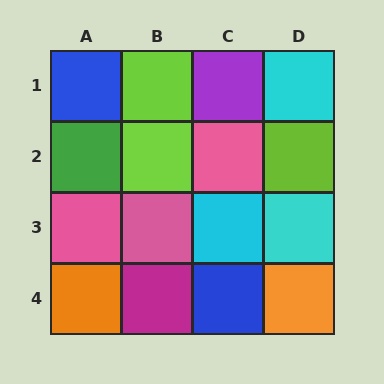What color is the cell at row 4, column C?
Blue.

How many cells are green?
1 cell is green.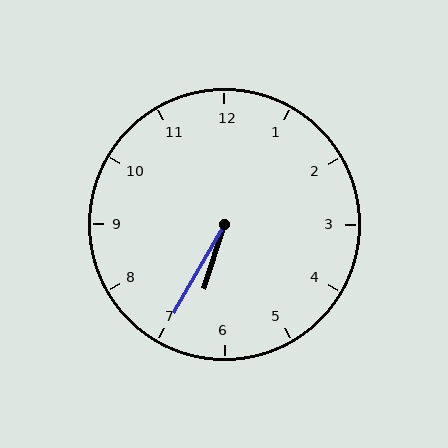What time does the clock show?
6:35.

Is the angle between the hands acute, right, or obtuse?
It is acute.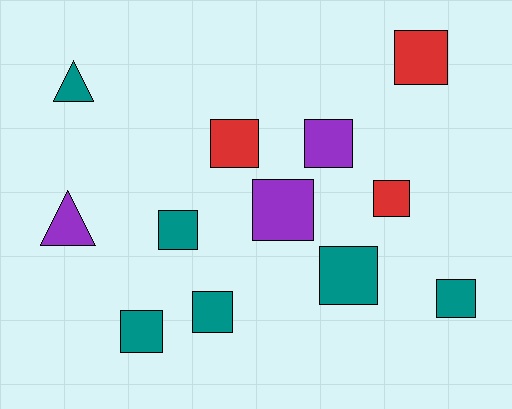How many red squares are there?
There are 3 red squares.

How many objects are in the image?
There are 12 objects.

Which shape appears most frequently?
Square, with 10 objects.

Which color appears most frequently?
Teal, with 6 objects.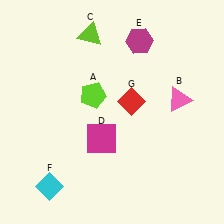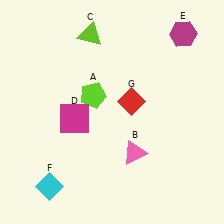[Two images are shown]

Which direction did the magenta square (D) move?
The magenta square (D) moved left.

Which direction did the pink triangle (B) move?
The pink triangle (B) moved down.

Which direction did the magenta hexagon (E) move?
The magenta hexagon (E) moved right.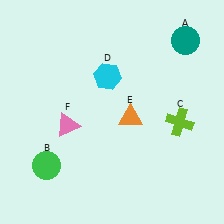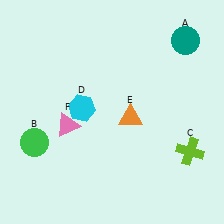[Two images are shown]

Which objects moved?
The objects that moved are: the green circle (B), the lime cross (C), the cyan hexagon (D).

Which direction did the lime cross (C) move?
The lime cross (C) moved down.